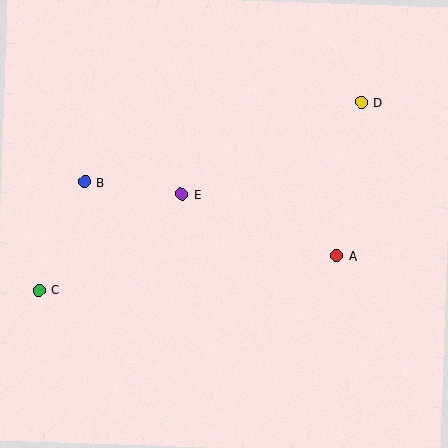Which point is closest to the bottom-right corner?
Point A is closest to the bottom-right corner.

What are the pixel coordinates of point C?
Point C is at (39, 290).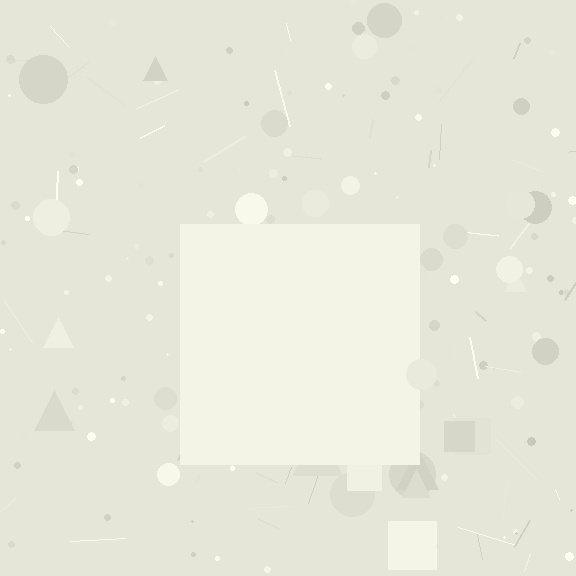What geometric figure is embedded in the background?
A square is embedded in the background.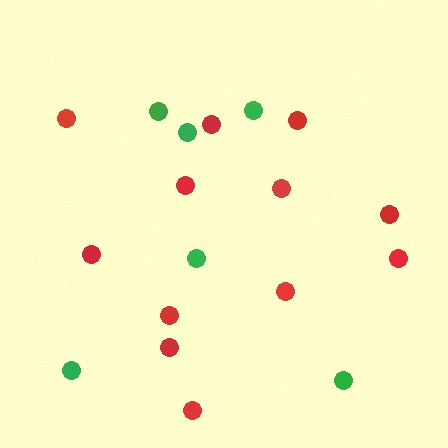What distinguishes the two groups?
There are 2 groups: one group of red circles (12) and one group of green circles (6).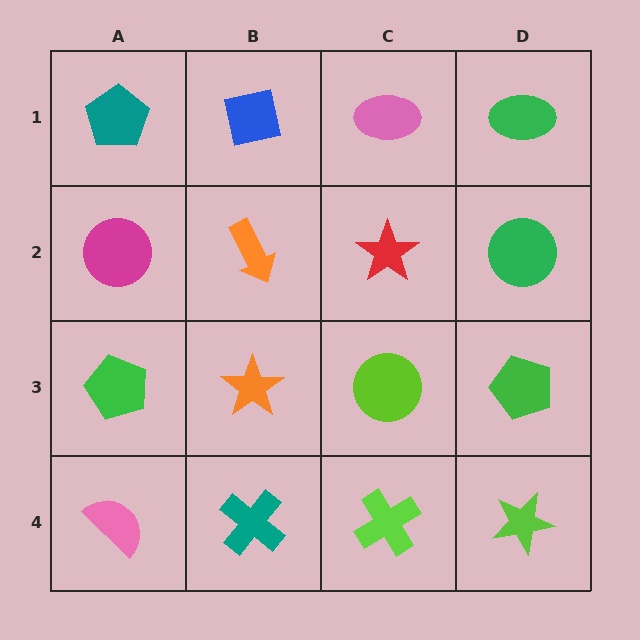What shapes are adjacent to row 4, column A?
A green pentagon (row 3, column A), a teal cross (row 4, column B).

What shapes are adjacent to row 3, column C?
A red star (row 2, column C), a lime cross (row 4, column C), an orange star (row 3, column B), a green pentagon (row 3, column D).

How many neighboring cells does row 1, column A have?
2.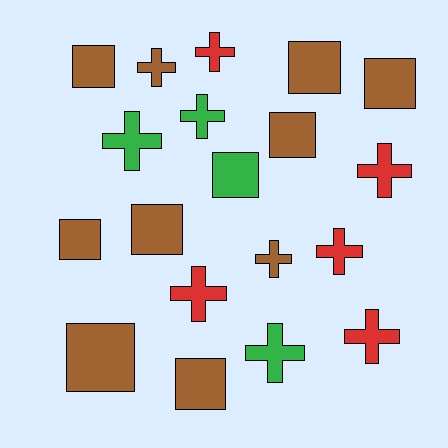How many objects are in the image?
There are 19 objects.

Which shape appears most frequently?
Cross, with 10 objects.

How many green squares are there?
There is 1 green square.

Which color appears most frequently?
Brown, with 10 objects.